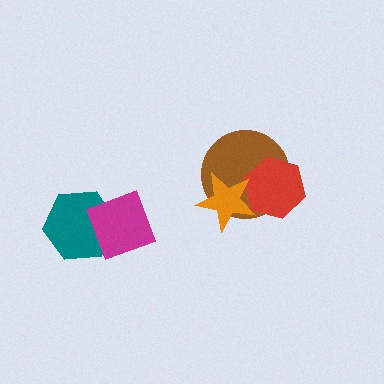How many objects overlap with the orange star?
2 objects overlap with the orange star.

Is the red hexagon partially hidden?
Yes, it is partially covered by another shape.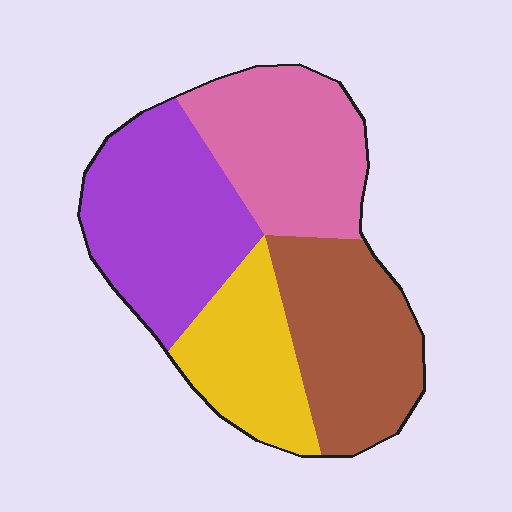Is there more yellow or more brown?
Brown.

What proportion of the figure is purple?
Purple takes up about one third (1/3) of the figure.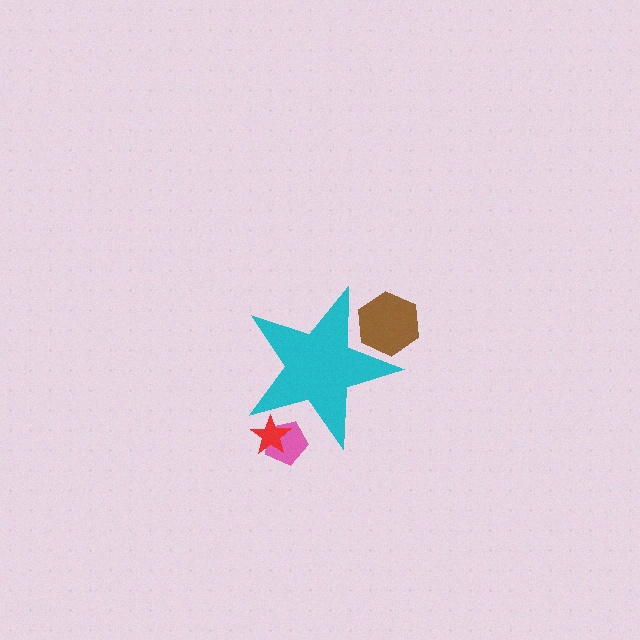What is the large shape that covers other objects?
A cyan star.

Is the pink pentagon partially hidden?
Yes, the pink pentagon is partially hidden behind the cyan star.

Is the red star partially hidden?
Yes, the red star is partially hidden behind the cyan star.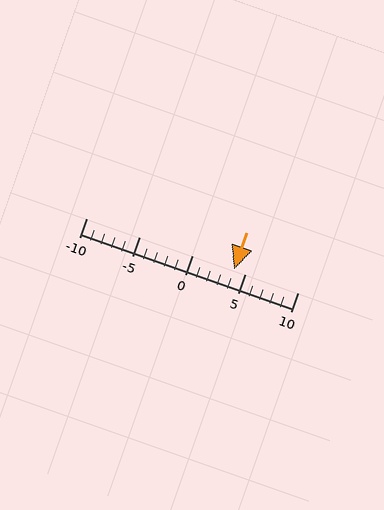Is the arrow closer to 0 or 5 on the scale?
The arrow is closer to 5.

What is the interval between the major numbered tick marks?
The major tick marks are spaced 5 units apart.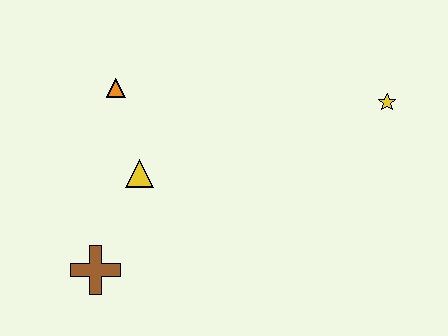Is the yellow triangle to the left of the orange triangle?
No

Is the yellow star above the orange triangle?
No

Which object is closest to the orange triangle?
The yellow triangle is closest to the orange triangle.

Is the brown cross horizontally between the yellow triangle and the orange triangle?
No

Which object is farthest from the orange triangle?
The yellow star is farthest from the orange triangle.